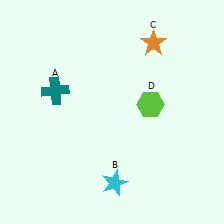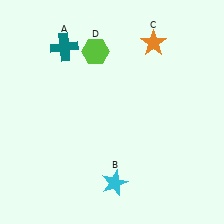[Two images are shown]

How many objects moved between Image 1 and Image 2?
2 objects moved between the two images.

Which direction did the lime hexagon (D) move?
The lime hexagon (D) moved left.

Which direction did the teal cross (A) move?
The teal cross (A) moved up.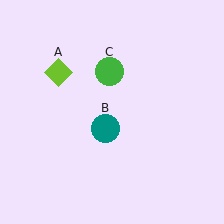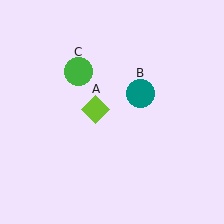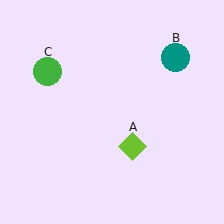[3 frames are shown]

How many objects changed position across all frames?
3 objects changed position: lime diamond (object A), teal circle (object B), green circle (object C).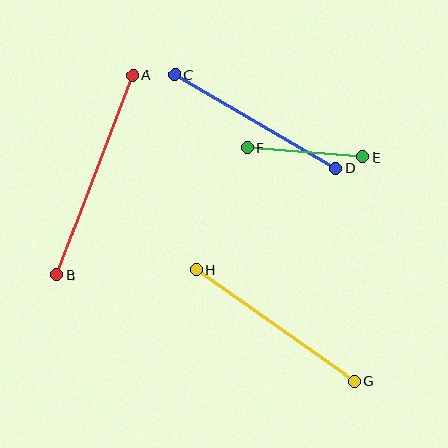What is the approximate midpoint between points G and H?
The midpoint is at approximately (275, 326) pixels.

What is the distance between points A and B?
The distance is approximately 214 pixels.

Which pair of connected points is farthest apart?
Points A and B are farthest apart.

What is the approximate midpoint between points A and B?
The midpoint is at approximately (95, 175) pixels.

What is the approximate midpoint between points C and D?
The midpoint is at approximately (255, 122) pixels.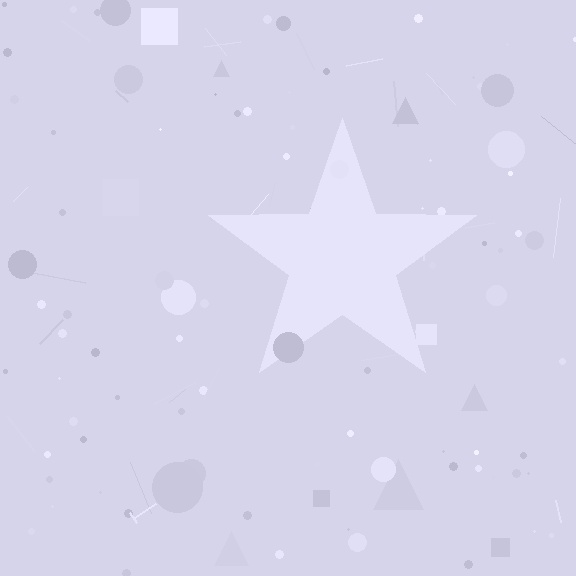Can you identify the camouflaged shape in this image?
The camouflaged shape is a star.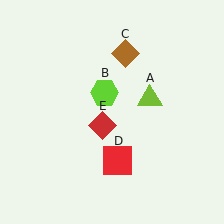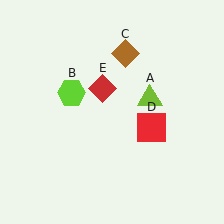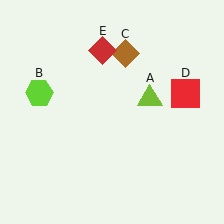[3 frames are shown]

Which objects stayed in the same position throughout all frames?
Lime triangle (object A) and brown diamond (object C) remained stationary.